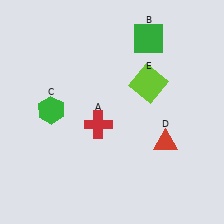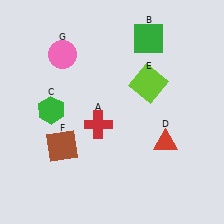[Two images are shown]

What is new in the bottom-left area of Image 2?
A brown square (F) was added in the bottom-left area of Image 2.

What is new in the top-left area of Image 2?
A pink circle (G) was added in the top-left area of Image 2.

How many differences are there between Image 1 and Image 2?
There are 2 differences between the two images.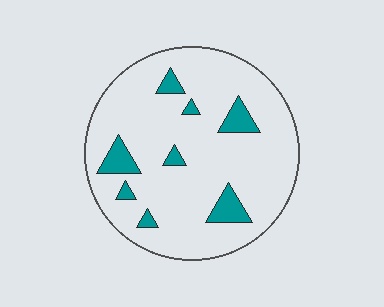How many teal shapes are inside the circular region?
8.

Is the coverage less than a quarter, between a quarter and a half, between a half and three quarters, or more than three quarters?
Less than a quarter.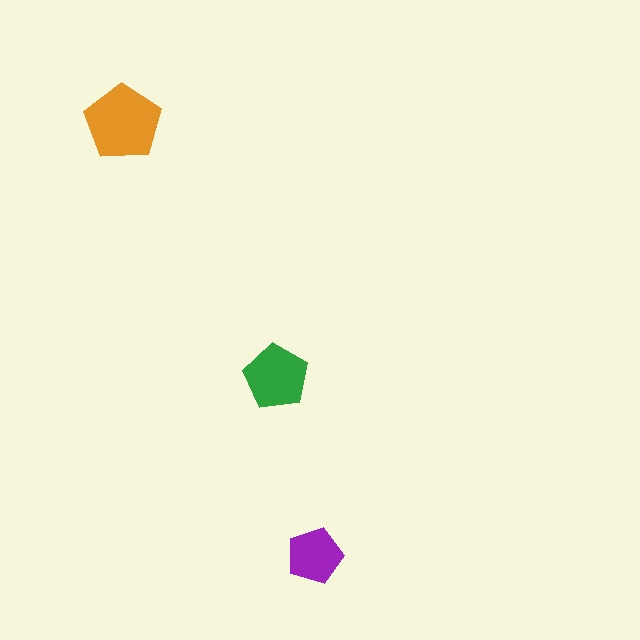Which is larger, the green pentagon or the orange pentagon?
The orange one.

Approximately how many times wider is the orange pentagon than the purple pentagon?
About 1.5 times wider.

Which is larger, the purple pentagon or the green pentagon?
The green one.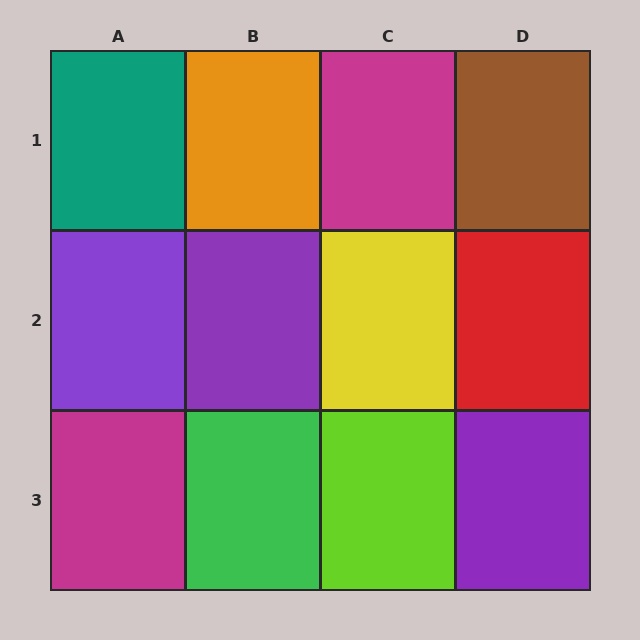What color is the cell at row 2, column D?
Red.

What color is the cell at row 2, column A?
Purple.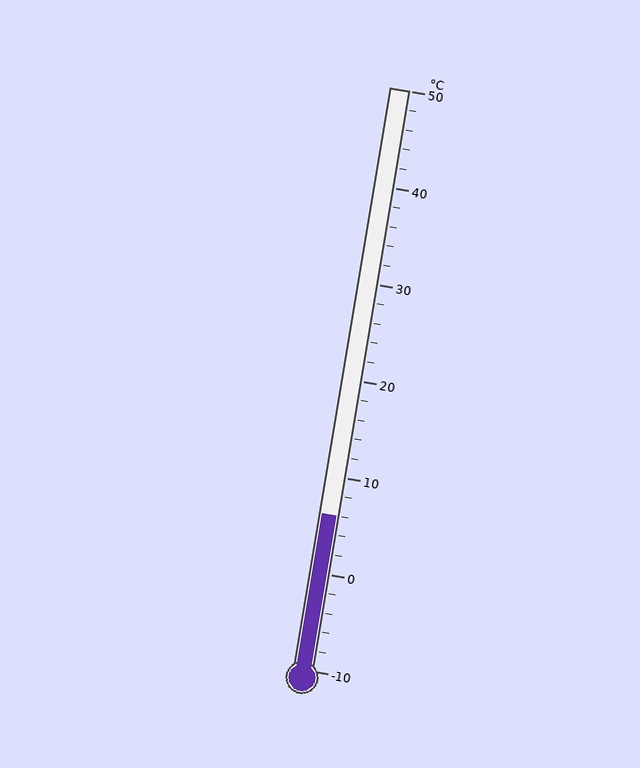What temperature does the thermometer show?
The thermometer shows approximately 6°C.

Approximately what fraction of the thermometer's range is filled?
The thermometer is filled to approximately 25% of its range.